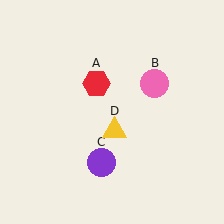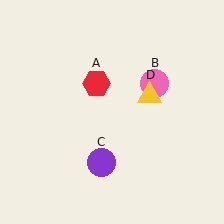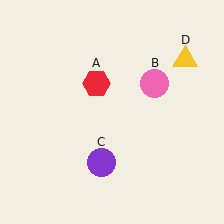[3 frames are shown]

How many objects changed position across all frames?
1 object changed position: yellow triangle (object D).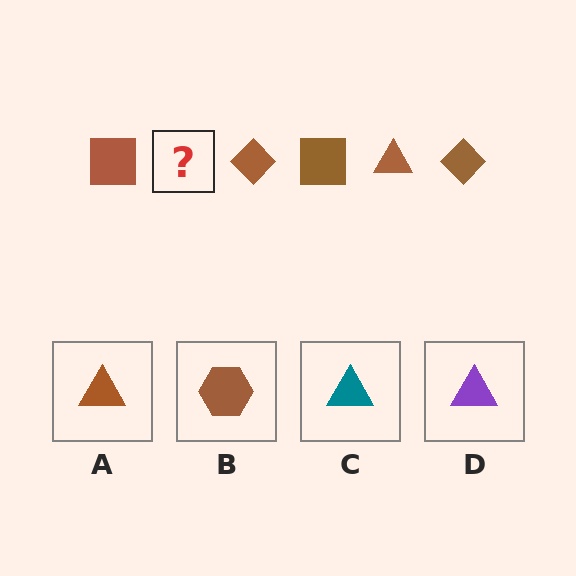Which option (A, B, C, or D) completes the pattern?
A.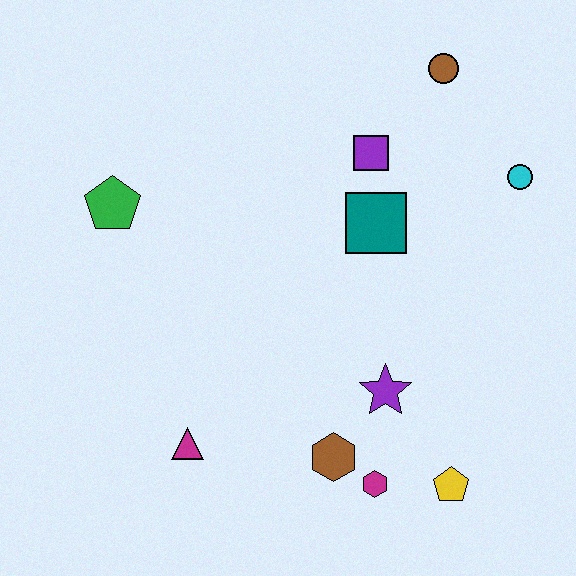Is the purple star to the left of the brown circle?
Yes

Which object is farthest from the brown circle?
The magenta triangle is farthest from the brown circle.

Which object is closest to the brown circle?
The purple square is closest to the brown circle.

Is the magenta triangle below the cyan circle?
Yes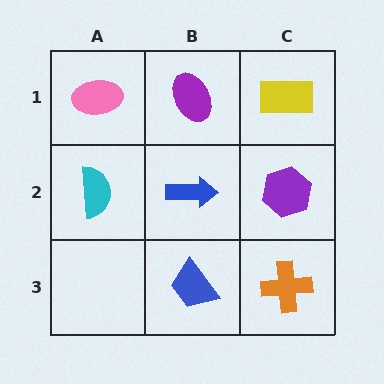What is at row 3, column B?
A blue trapezoid.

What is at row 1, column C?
A yellow rectangle.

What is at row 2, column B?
A blue arrow.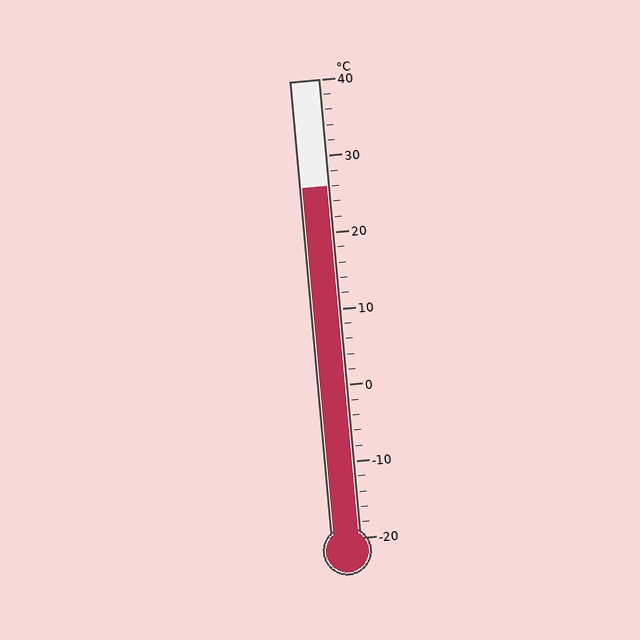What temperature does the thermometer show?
The thermometer shows approximately 26°C.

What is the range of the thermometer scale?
The thermometer scale ranges from -20°C to 40°C.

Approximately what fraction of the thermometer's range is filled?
The thermometer is filled to approximately 75% of its range.